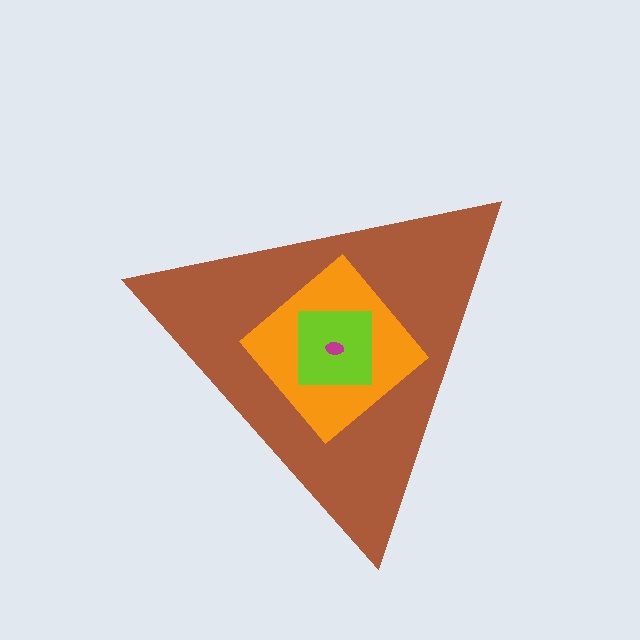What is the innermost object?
The magenta ellipse.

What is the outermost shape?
The brown triangle.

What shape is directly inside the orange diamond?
The lime square.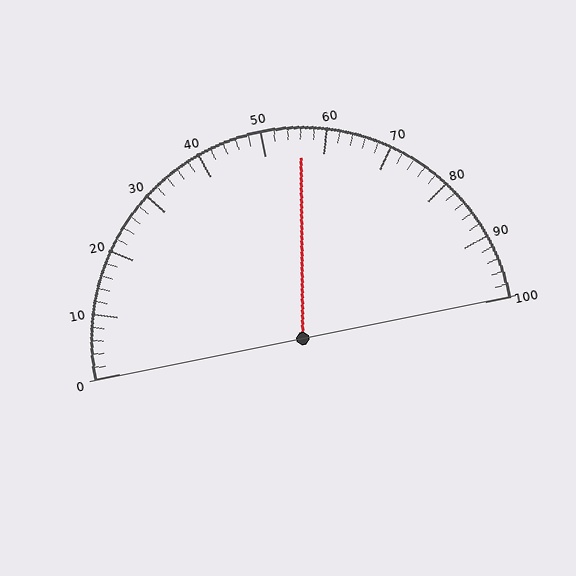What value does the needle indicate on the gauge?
The needle indicates approximately 56.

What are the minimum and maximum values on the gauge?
The gauge ranges from 0 to 100.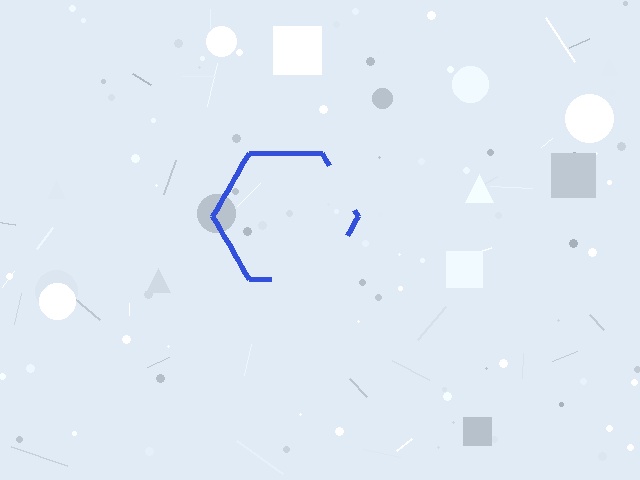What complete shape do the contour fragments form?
The contour fragments form a hexagon.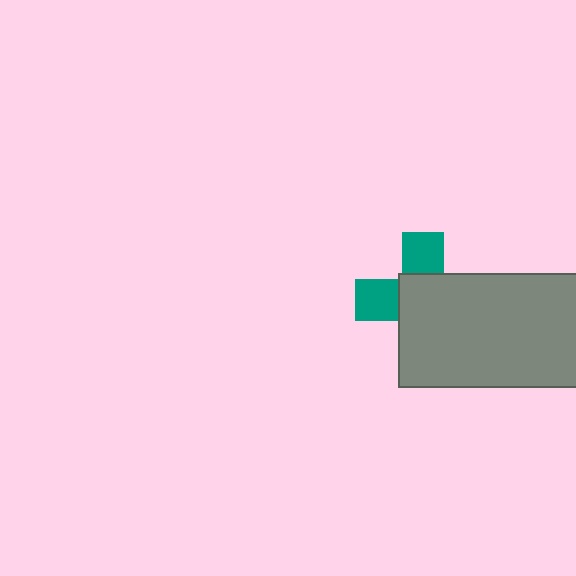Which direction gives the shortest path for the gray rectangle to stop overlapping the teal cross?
Moving toward the lower-right gives the shortest separation.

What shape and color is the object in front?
The object in front is a gray rectangle.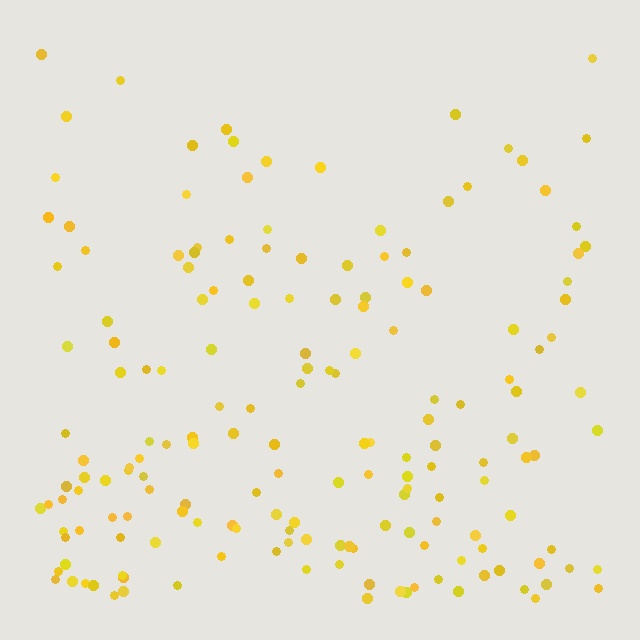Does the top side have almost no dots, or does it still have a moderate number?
Still a moderate number, just noticeably fewer than the bottom.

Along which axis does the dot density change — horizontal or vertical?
Vertical.